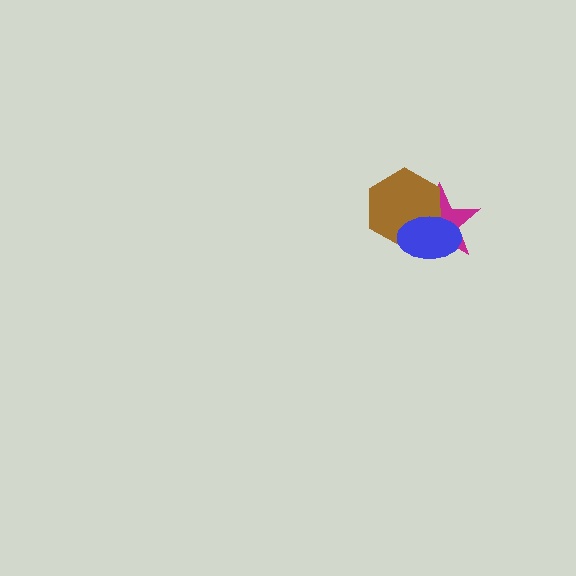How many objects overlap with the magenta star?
2 objects overlap with the magenta star.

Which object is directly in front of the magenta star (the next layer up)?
The brown hexagon is directly in front of the magenta star.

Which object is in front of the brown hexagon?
The blue ellipse is in front of the brown hexagon.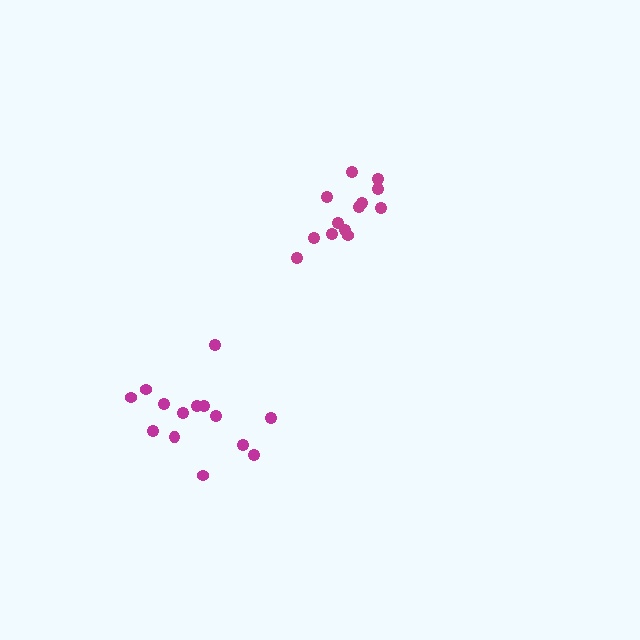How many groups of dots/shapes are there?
There are 2 groups.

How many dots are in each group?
Group 1: 13 dots, Group 2: 14 dots (27 total).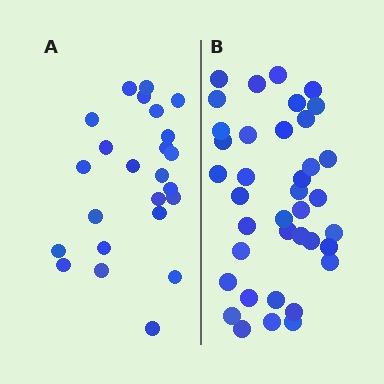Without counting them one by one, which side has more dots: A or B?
Region B (the right region) has more dots.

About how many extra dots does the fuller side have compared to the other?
Region B has approximately 15 more dots than region A.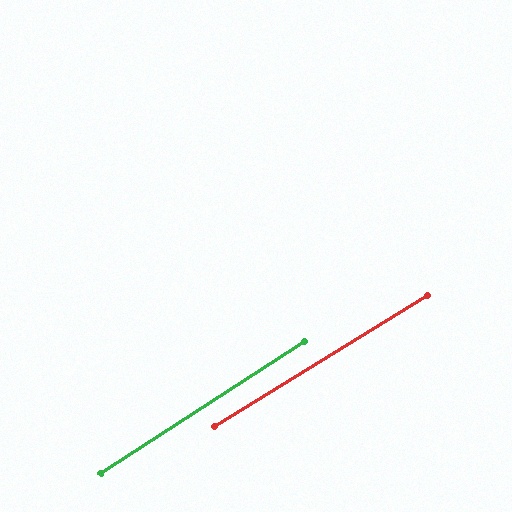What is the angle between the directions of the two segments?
Approximately 1 degree.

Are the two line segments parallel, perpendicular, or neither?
Parallel — their directions differ by only 1.3°.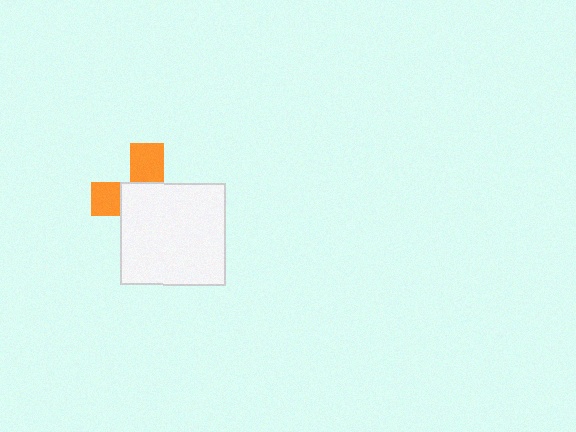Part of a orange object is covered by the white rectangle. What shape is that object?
It is a cross.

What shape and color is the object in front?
The object in front is a white rectangle.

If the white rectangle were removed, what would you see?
You would see the complete orange cross.